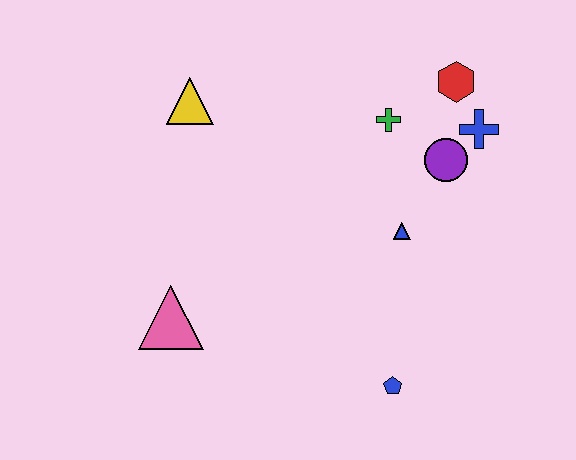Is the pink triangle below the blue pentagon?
No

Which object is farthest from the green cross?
The pink triangle is farthest from the green cross.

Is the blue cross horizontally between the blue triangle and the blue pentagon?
No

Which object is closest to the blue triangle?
The purple circle is closest to the blue triangle.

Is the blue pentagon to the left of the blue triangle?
Yes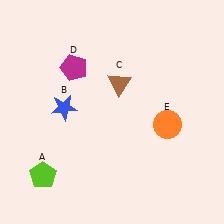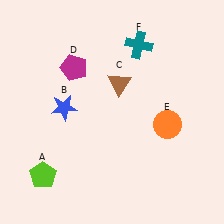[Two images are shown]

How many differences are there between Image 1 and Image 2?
There is 1 difference between the two images.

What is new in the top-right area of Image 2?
A teal cross (F) was added in the top-right area of Image 2.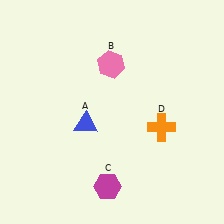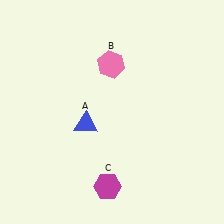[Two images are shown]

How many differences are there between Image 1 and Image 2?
There is 1 difference between the two images.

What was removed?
The orange cross (D) was removed in Image 2.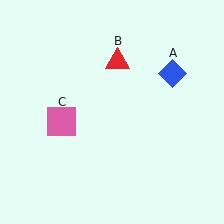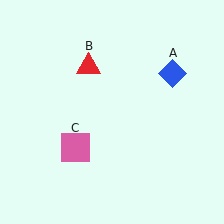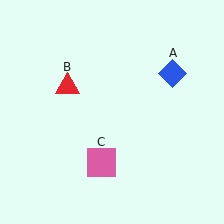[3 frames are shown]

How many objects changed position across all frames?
2 objects changed position: red triangle (object B), pink square (object C).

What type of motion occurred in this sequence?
The red triangle (object B), pink square (object C) rotated counterclockwise around the center of the scene.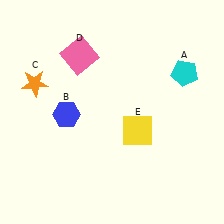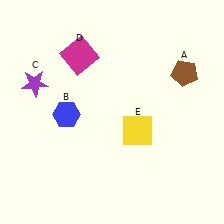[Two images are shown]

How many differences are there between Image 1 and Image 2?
There are 3 differences between the two images.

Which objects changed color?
A changed from cyan to brown. C changed from orange to purple. D changed from pink to magenta.